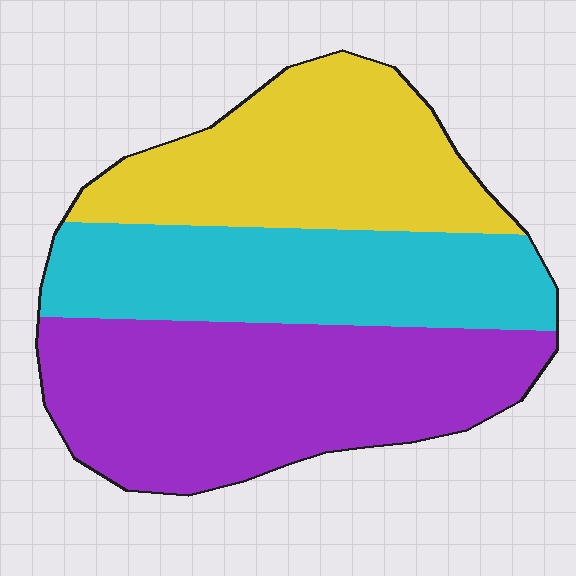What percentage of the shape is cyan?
Cyan takes up about one third (1/3) of the shape.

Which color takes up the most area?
Purple, at roughly 40%.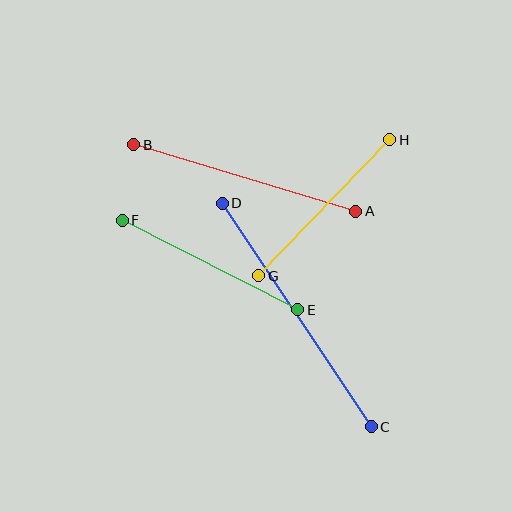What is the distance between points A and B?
The distance is approximately 232 pixels.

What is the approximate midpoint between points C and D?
The midpoint is at approximately (297, 315) pixels.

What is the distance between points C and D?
The distance is approximately 269 pixels.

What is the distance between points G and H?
The distance is approximately 189 pixels.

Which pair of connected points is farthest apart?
Points C and D are farthest apart.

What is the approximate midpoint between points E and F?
The midpoint is at approximately (210, 265) pixels.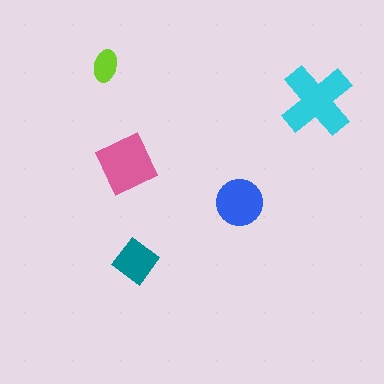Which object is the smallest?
The lime ellipse.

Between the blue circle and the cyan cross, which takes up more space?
The cyan cross.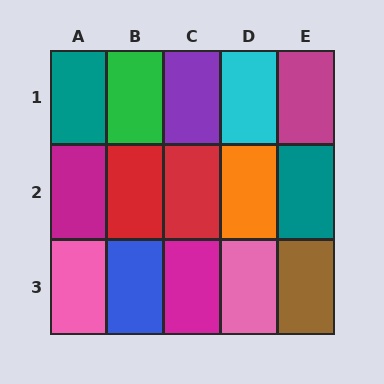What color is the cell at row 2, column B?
Red.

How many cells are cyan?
1 cell is cyan.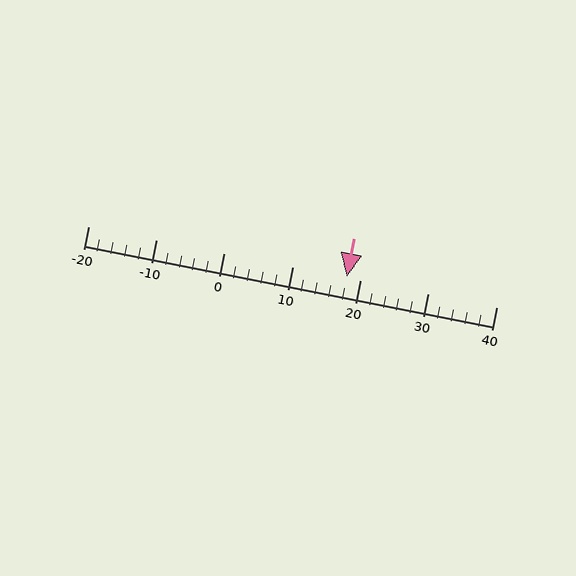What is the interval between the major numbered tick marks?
The major tick marks are spaced 10 units apart.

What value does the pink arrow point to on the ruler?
The pink arrow points to approximately 18.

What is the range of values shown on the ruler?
The ruler shows values from -20 to 40.